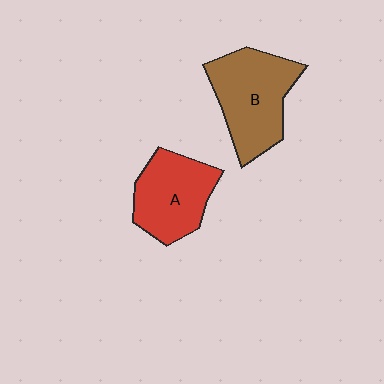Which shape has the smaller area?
Shape A (red).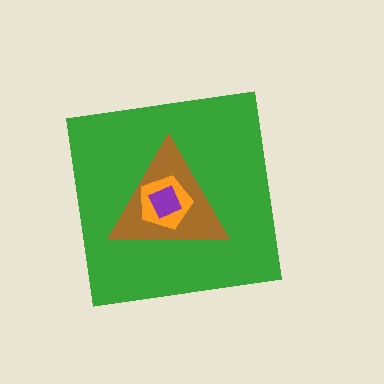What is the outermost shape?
The green square.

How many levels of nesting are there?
4.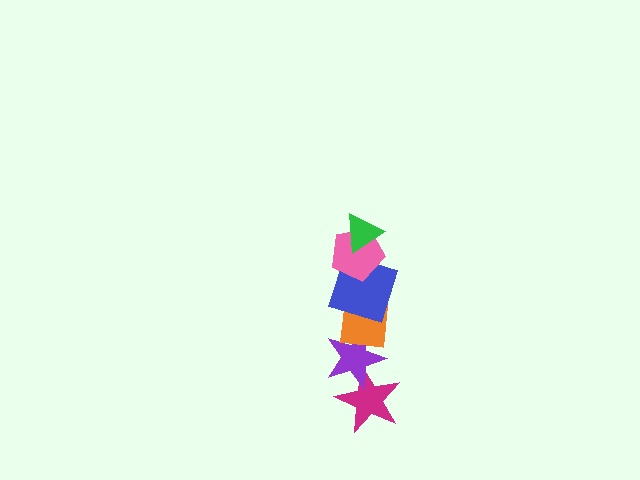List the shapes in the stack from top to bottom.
From top to bottom: the green triangle, the pink pentagon, the blue square, the orange square, the purple star, the magenta star.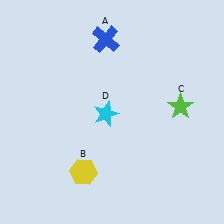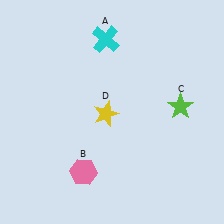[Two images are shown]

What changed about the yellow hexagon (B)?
In Image 1, B is yellow. In Image 2, it changed to pink.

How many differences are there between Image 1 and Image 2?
There are 3 differences between the two images.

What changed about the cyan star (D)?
In Image 1, D is cyan. In Image 2, it changed to yellow.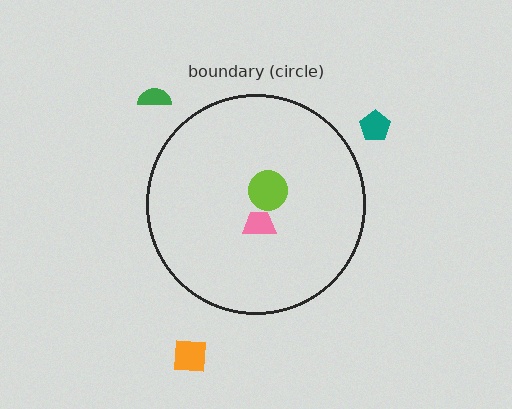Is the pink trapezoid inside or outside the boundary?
Inside.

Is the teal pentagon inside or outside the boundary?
Outside.